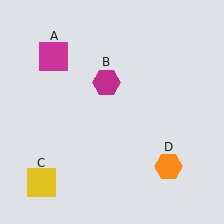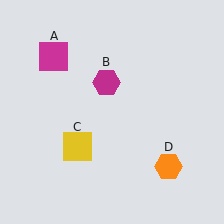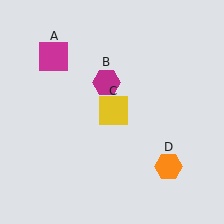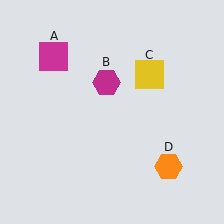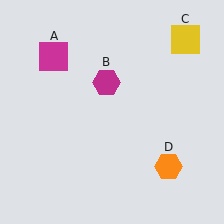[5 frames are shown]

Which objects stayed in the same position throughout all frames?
Magenta square (object A) and magenta hexagon (object B) and orange hexagon (object D) remained stationary.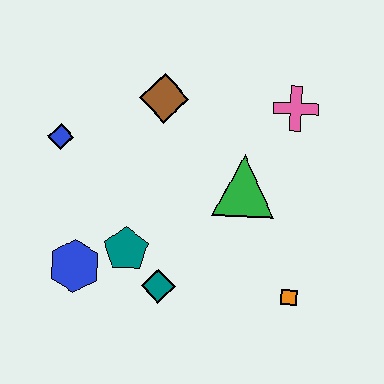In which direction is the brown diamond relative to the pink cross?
The brown diamond is to the left of the pink cross.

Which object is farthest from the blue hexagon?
The pink cross is farthest from the blue hexagon.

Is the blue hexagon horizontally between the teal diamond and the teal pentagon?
No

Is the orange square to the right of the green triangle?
Yes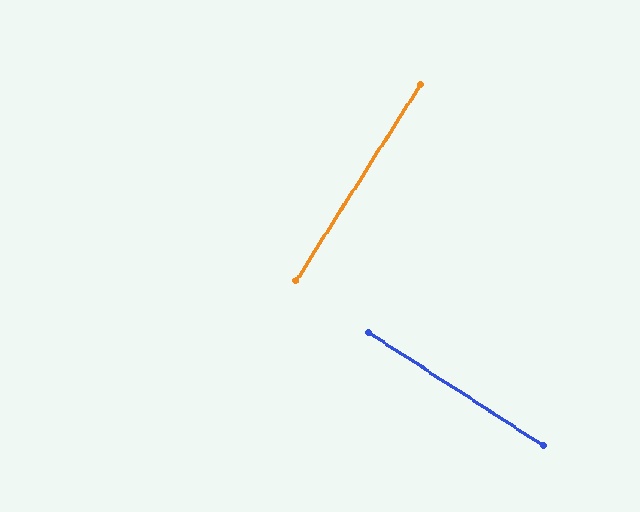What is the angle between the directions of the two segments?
Approximately 89 degrees.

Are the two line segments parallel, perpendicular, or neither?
Perpendicular — they meet at approximately 89°.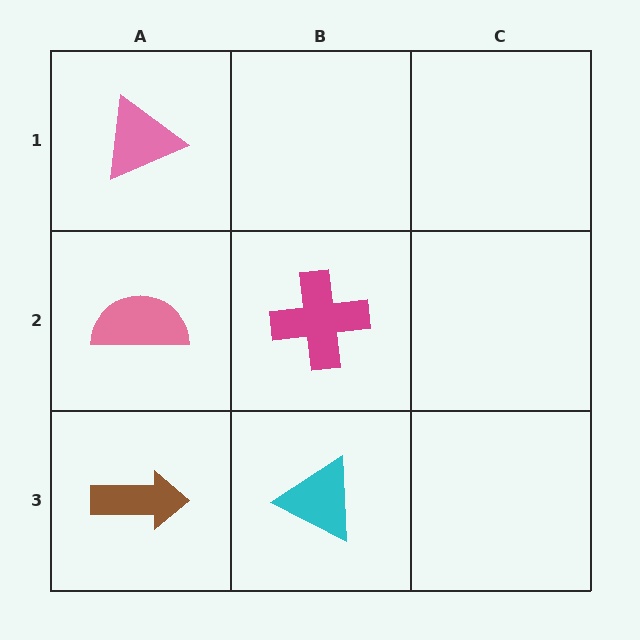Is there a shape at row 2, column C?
No, that cell is empty.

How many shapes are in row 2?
2 shapes.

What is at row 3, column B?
A cyan triangle.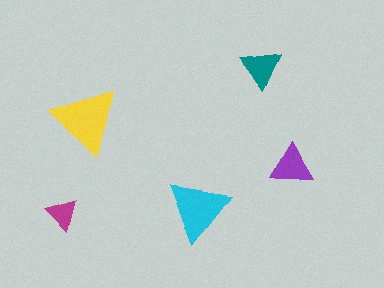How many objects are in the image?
There are 5 objects in the image.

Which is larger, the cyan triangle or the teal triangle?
The cyan one.